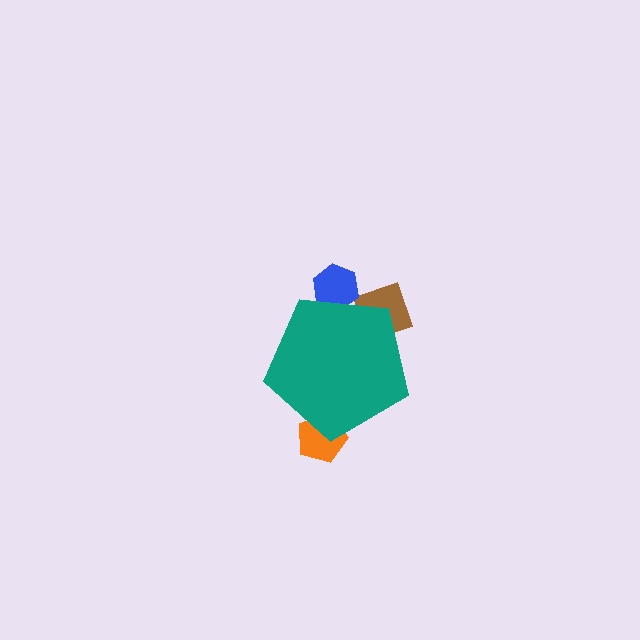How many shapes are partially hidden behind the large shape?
3 shapes are partially hidden.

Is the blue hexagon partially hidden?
Yes, the blue hexagon is partially hidden behind the teal pentagon.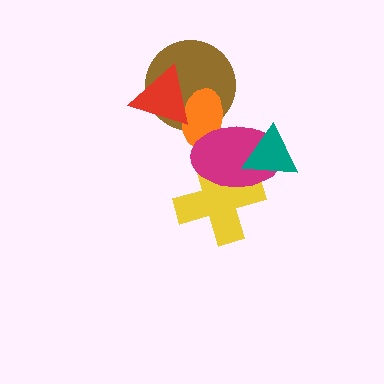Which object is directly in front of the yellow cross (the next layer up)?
The magenta ellipse is directly in front of the yellow cross.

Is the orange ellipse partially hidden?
Yes, it is partially covered by another shape.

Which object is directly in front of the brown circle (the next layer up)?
The orange ellipse is directly in front of the brown circle.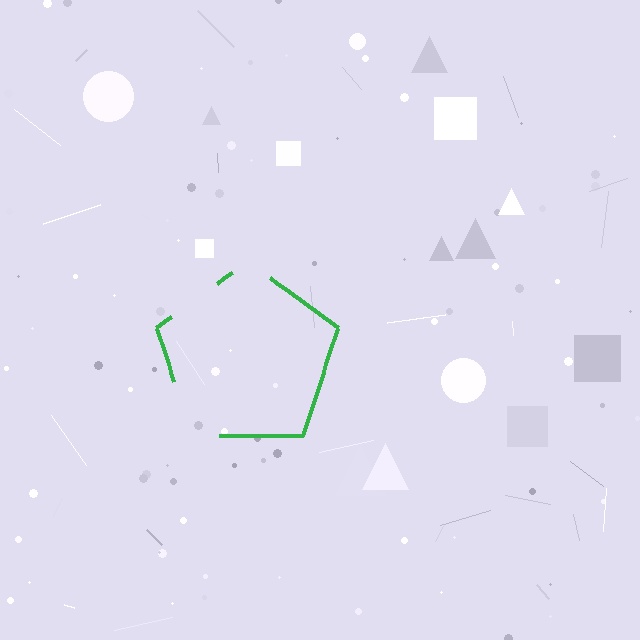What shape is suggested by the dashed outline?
The dashed outline suggests a pentagon.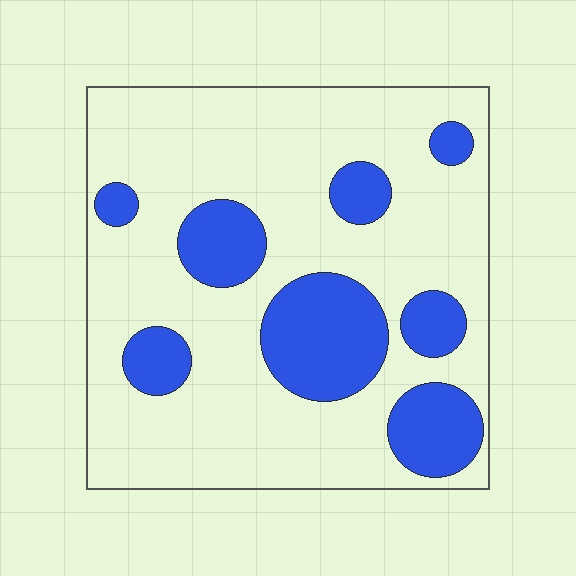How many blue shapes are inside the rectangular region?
8.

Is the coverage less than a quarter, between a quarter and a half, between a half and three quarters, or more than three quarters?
Less than a quarter.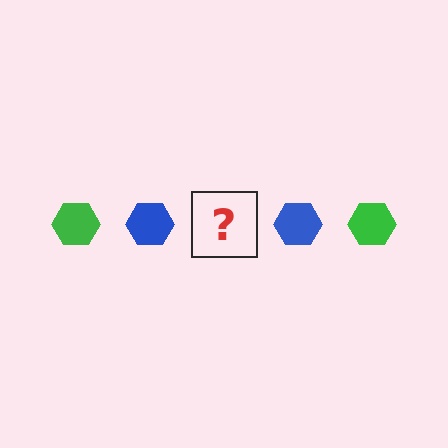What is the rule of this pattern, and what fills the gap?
The rule is that the pattern cycles through green, blue hexagons. The gap should be filled with a green hexagon.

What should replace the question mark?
The question mark should be replaced with a green hexagon.